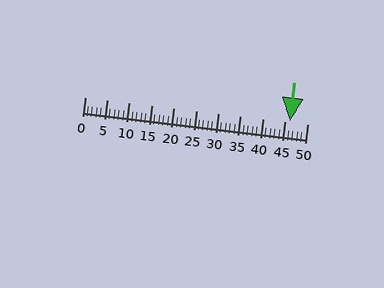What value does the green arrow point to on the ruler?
The green arrow points to approximately 46.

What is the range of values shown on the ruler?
The ruler shows values from 0 to 50.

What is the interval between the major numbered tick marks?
The major tick marks are spaced 5 units apart.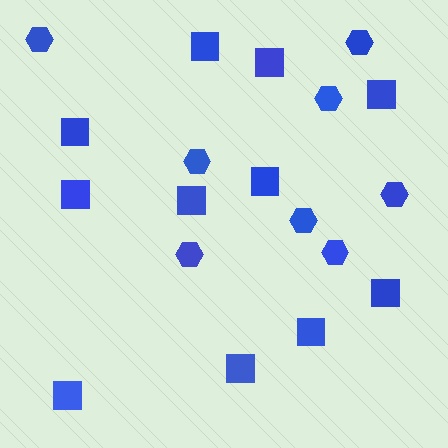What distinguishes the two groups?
There are 2 groups: one group of squares (11) and one group of hexagons (8).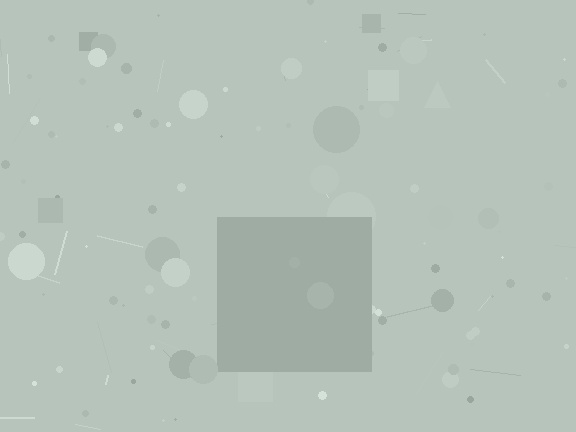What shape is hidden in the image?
A square is hidden in the image.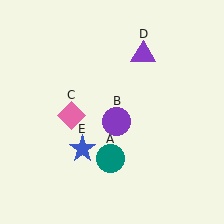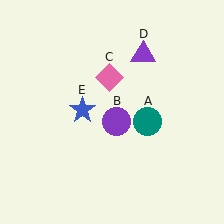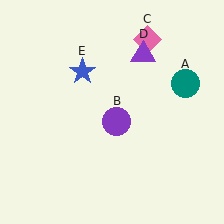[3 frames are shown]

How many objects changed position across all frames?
3 objects changed position: teal circle (object A), pink diamond (object C), blue star (object E).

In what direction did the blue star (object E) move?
The blue star (object E) moved up.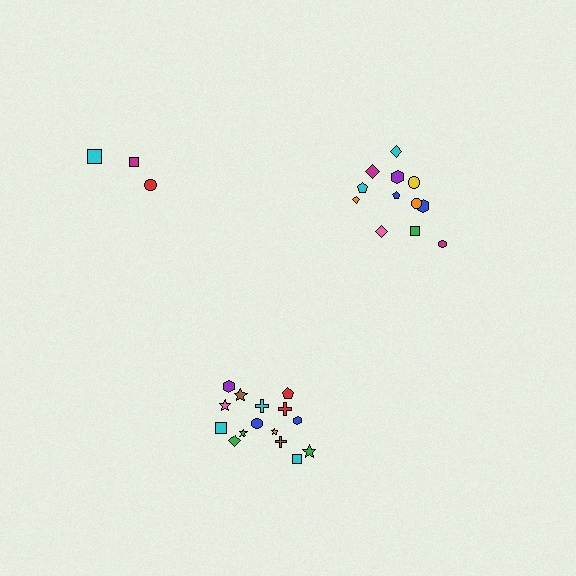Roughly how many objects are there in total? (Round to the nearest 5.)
Roughly 30 objects in total.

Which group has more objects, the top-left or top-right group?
The top-right group.